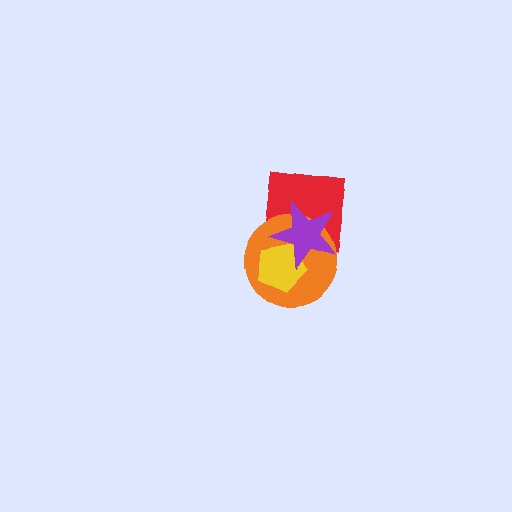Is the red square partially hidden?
Yes, it is partially covered by another shape.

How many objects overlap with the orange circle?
3 objects overlap with the orange circle.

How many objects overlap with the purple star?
3 objects overlap with the purple star.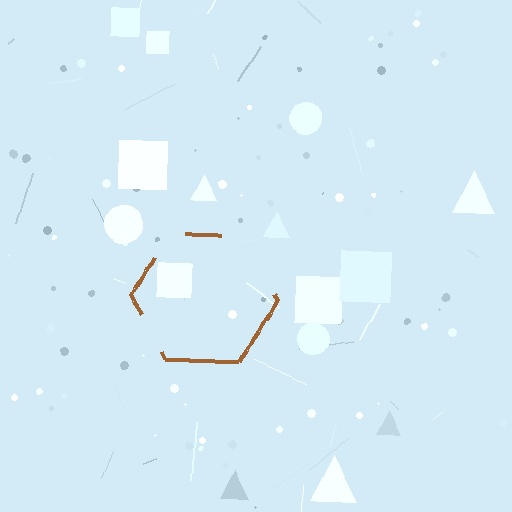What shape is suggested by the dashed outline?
The dashed outline suggests a hexagon.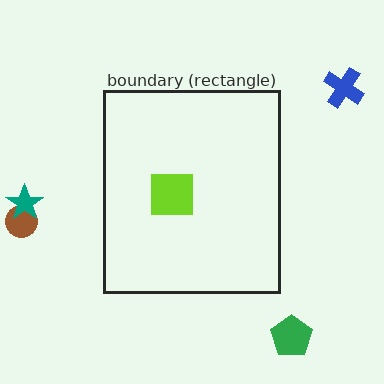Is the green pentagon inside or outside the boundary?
Outside.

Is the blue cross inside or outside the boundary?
Outside.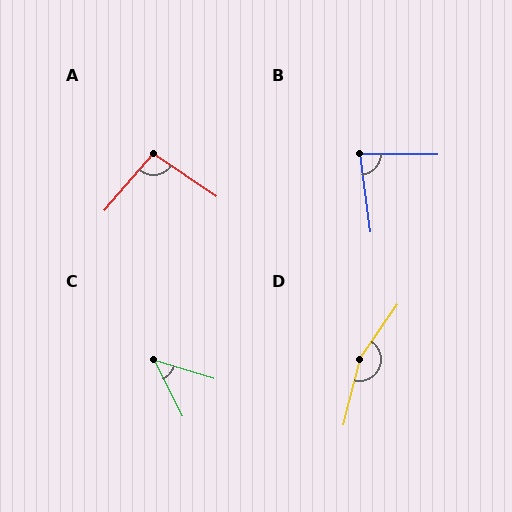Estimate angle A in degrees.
Approximately 96 degrees.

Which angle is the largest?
D, at approximately 160 degrees.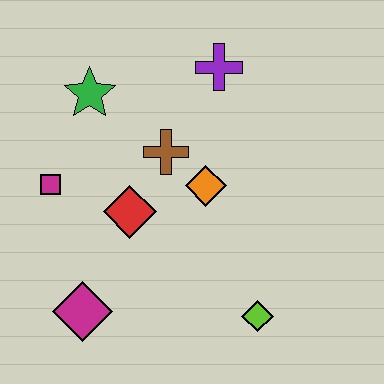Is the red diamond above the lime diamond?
Yes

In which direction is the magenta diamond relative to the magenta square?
The magenta diamond is below the magenta square.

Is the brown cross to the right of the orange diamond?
No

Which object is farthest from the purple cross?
The magenta diamond is farthest from the purple cross.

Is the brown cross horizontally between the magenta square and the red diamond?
No